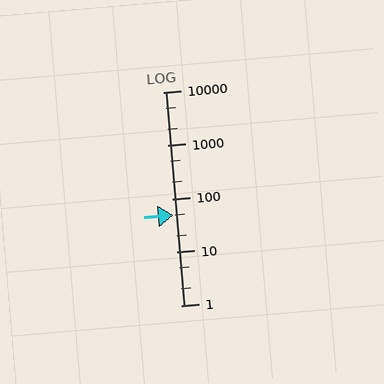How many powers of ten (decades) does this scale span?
The scale spans 4 decades, from 1 to 10000.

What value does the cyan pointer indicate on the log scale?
The pointer indicates approximately 50.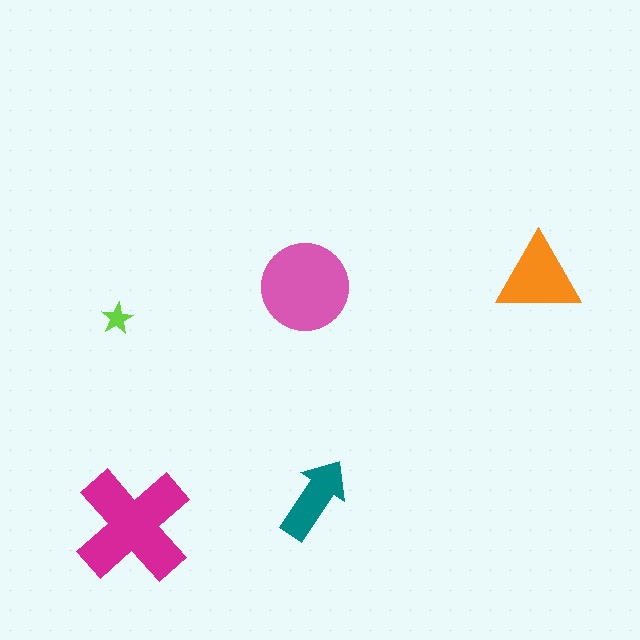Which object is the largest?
The magenta cross.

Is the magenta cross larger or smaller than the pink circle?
Larger.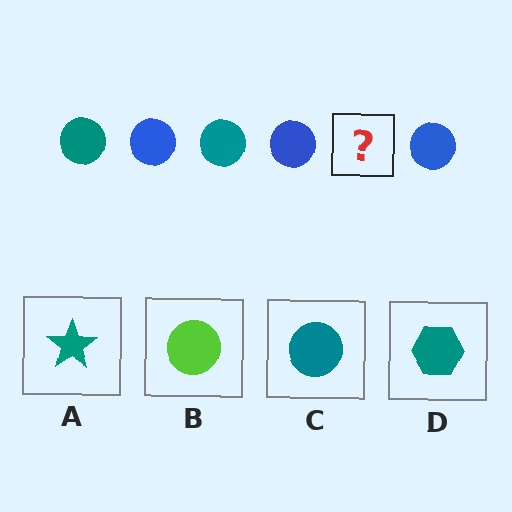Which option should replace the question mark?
Option C.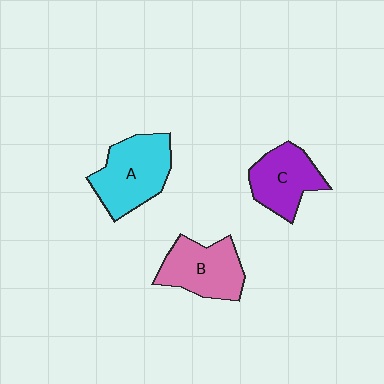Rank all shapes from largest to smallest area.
From largest to smallest: A (cyan), B (pink), C (purple).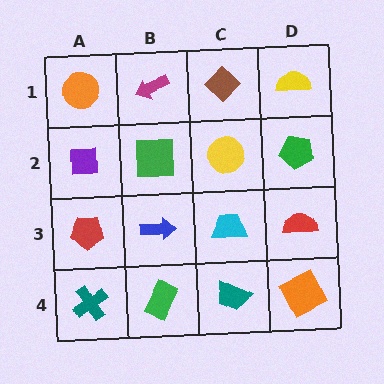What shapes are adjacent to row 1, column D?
A green pentagon (row 2, column D), a brown diamond (row 1, column C).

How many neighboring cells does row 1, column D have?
2.